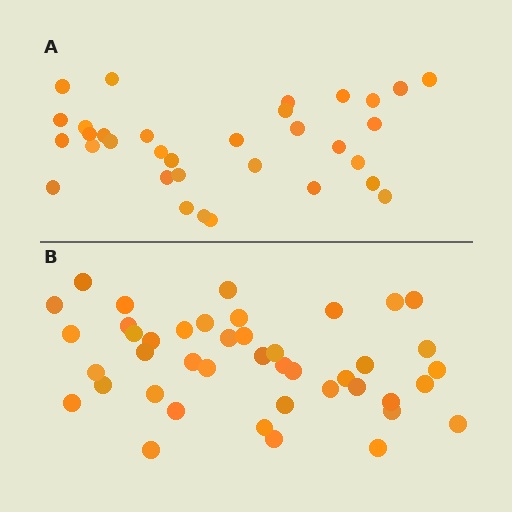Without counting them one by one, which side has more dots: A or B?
Region B (the bottom region) has more dots.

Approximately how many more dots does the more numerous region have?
Region B has roughly 10 or so more dots than region A.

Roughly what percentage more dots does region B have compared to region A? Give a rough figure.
About 30% more.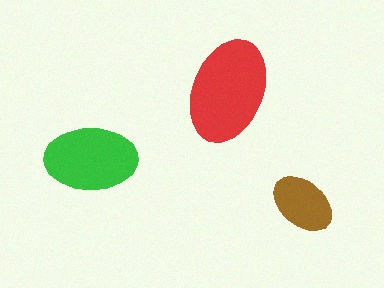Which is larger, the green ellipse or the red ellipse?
The red one.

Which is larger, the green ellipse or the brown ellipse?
The green one.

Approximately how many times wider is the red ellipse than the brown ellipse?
About 1.5 times wider.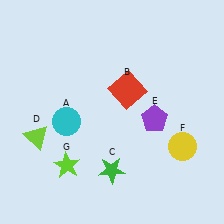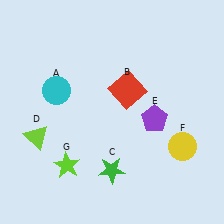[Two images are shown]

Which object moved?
The cyan circle (A) moved up.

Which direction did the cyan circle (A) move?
The cyan circle (A) moved up.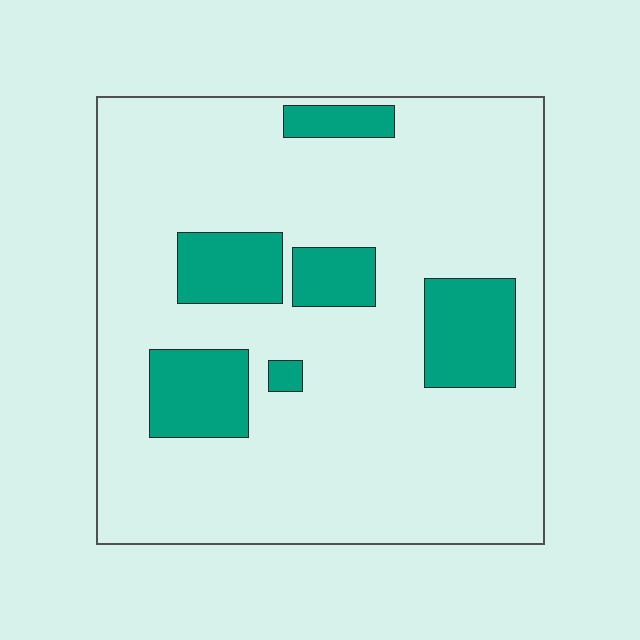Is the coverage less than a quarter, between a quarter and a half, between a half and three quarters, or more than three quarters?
Less than a quarter.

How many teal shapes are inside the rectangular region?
6.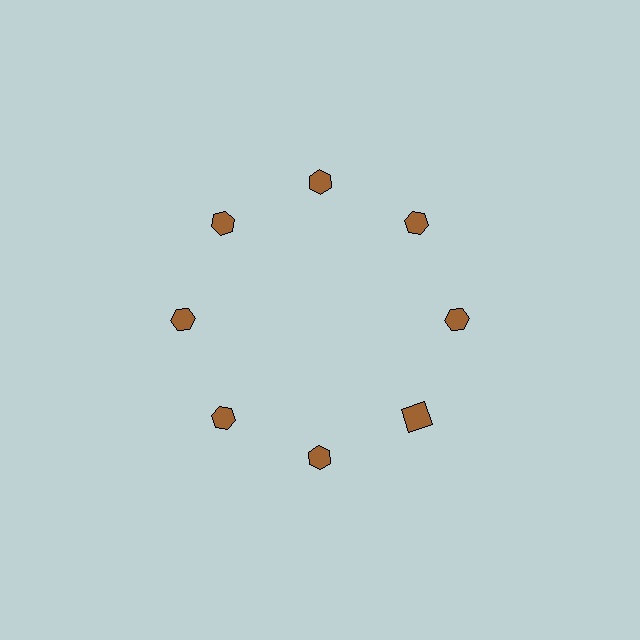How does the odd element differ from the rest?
It has a different shape: square instead of hexagon.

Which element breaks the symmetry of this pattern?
The brown square at roughly the 4 o'clock position breaks the symmetry. All other shapes are brown hexagons.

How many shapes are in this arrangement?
There are 8 shapes arranged in a ring pattern.